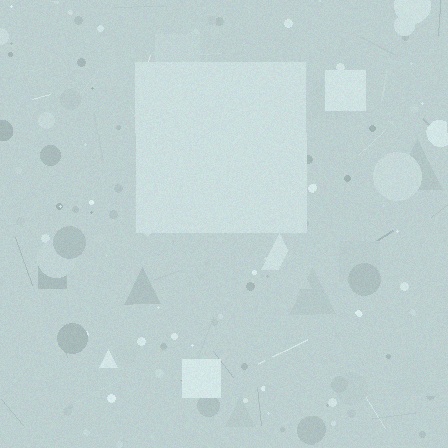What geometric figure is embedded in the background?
A square is embedded in the background.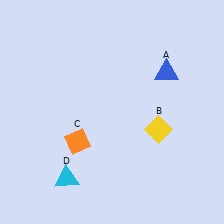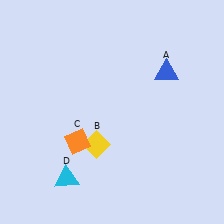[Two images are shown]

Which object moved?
The yellow diamond (B) moved left.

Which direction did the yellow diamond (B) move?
The yellow diamond (B) moved left.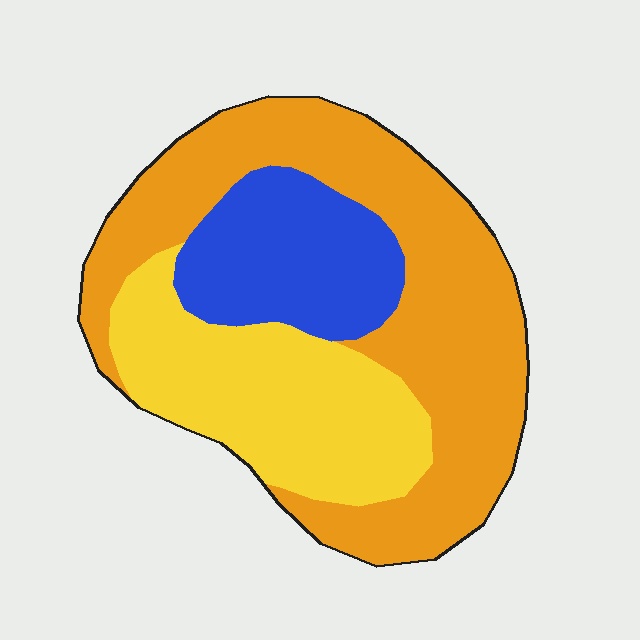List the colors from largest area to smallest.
From largest to smallest: orange, yellow, blue.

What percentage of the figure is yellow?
Yellow takes up about one third (1/3) of the figure.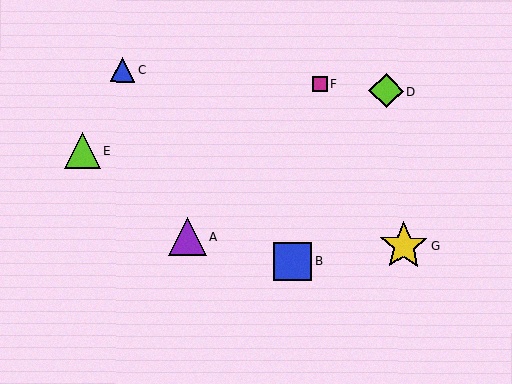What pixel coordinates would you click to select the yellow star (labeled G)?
Click at (403, 246) to select the yellow star G.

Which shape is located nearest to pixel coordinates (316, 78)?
The magenta square (labeled F) at (320, 84) is nearest to that location.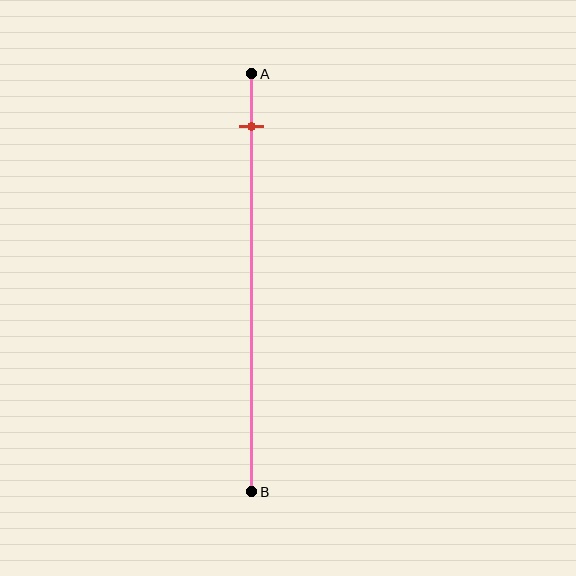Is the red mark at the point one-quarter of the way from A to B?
No, the mark is at about 15% from A, not at the 25% one-quarter point.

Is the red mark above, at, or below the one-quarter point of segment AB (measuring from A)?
The red mark is above the one-quarter point of segment AB.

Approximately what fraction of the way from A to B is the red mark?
The red mark is approximately 15% of the way from A to B.